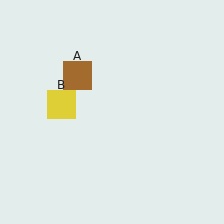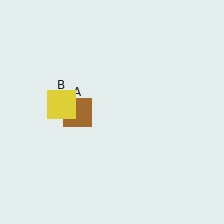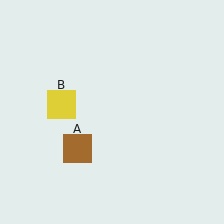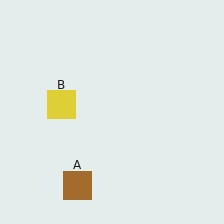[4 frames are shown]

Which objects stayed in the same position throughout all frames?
Yellow square (object B) remained stationary.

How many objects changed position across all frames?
1 object changed position: brown square (object A).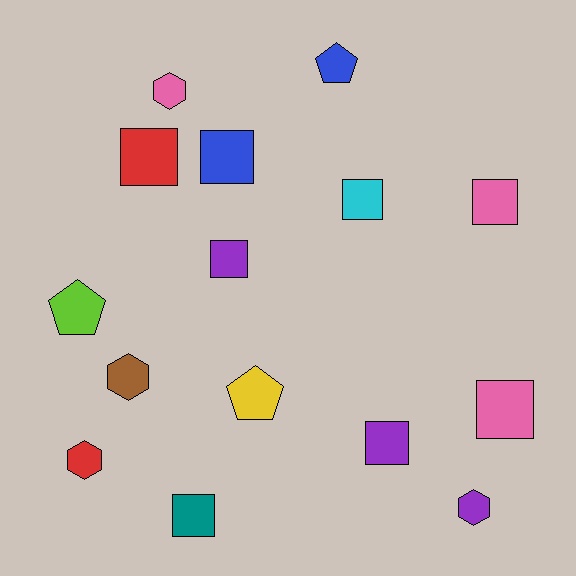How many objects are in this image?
There are 15 objects.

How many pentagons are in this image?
There are 3 pentagons.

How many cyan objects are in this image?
There is 1 cyan object.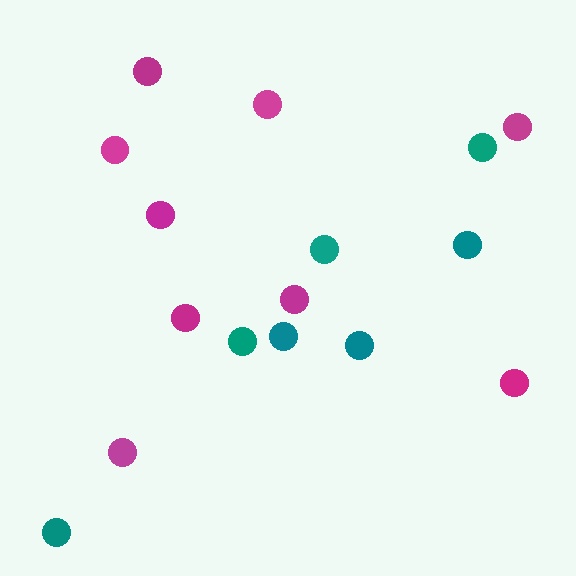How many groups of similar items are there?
There are 2 groups: one group of magenta circles (9) and one group of teal circles (7).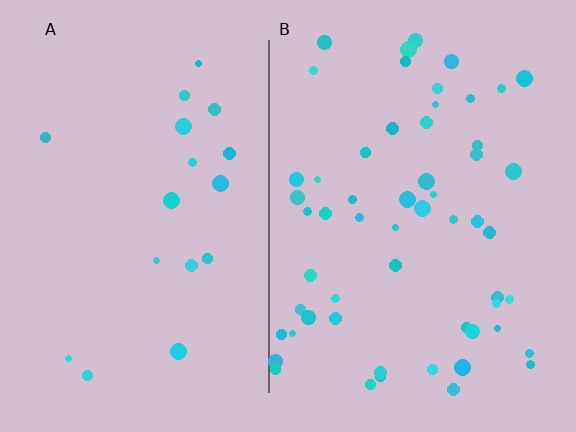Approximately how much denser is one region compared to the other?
Approximately 3.3× — region B over region A.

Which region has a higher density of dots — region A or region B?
B (the right).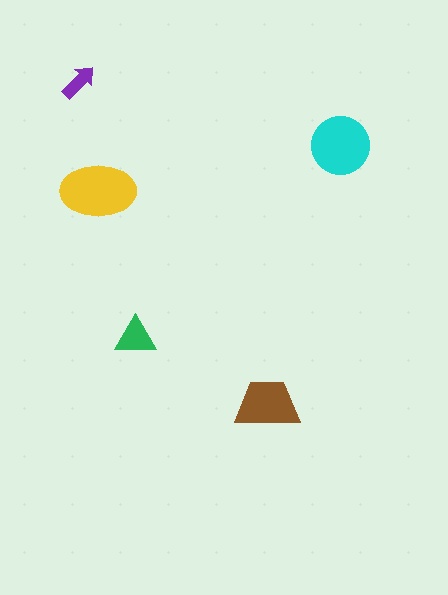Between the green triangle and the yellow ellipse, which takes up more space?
The yellow ellipse.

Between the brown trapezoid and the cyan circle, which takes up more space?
The cyan circle.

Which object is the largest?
The yellow ellipse.